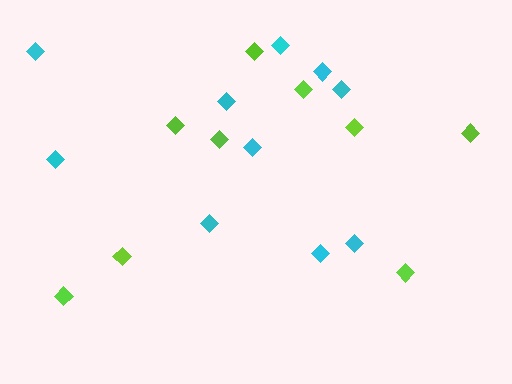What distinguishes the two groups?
There are 2 groups: one group of cyan diamonds (10) and one group of lime diamonds (9).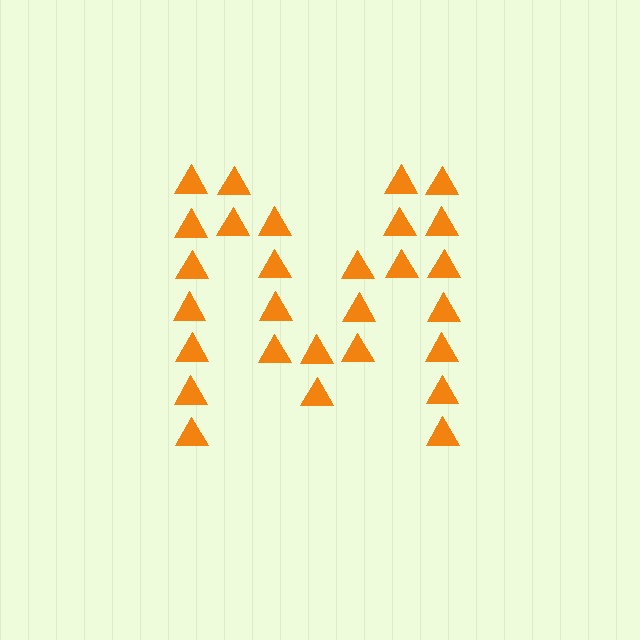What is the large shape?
The large shape is the letter M.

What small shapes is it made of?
It is made of small triangles.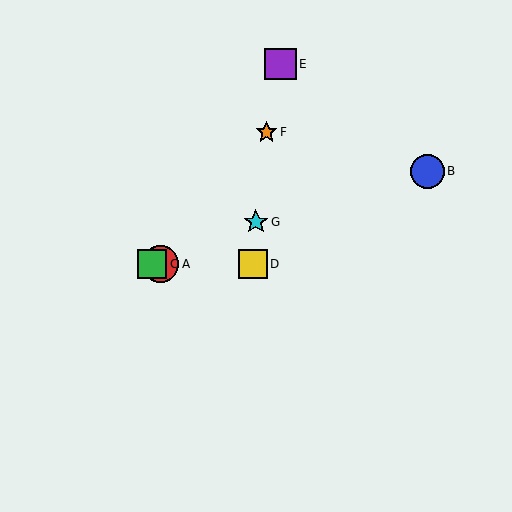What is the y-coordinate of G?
Object G is at y≈222.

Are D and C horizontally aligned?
Yes, both are at y≈264.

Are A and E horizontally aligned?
No, A is at y≈264 and E is at y≈64.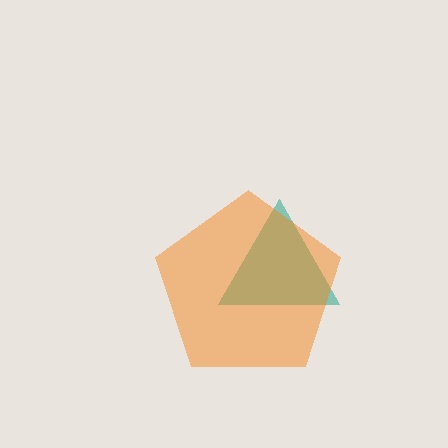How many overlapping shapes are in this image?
There are 2 overlapping shapes in the image.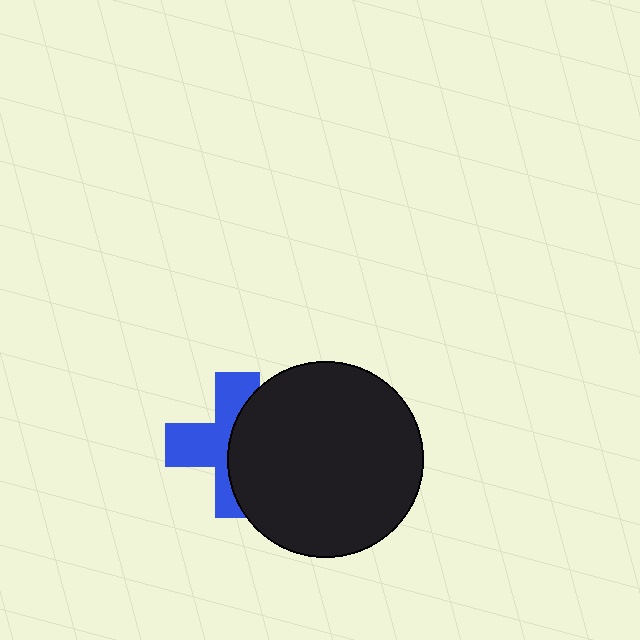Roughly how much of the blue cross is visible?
About half of it is visible (roughly 50%).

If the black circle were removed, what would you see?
You would see the complete blue cross.